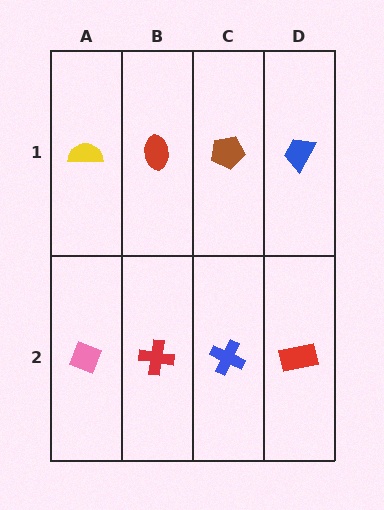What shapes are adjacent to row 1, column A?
A pink diamond (row 2, column A), a red ellipse (row 1, column B).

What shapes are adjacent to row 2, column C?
A brown pentagon (row 1, column C), a red cross (row 2, column B), a red rectangle (row 2, column D).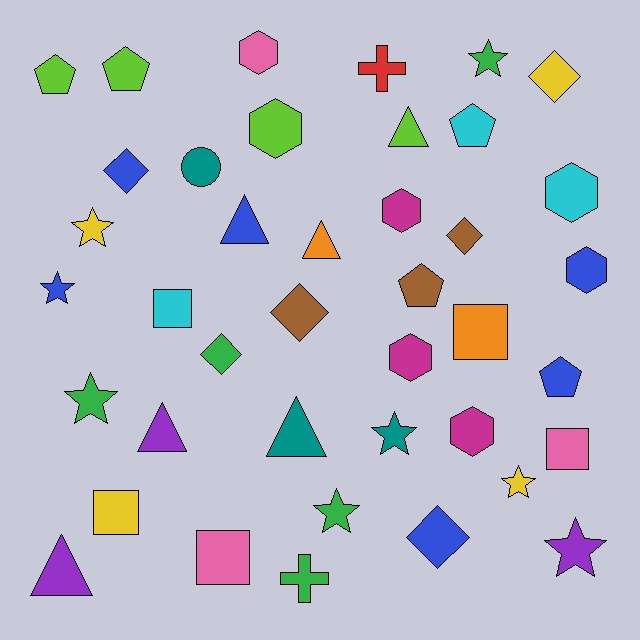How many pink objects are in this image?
There are 3 pink objects.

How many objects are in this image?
There are 40 objects.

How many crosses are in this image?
There are 2 crosses.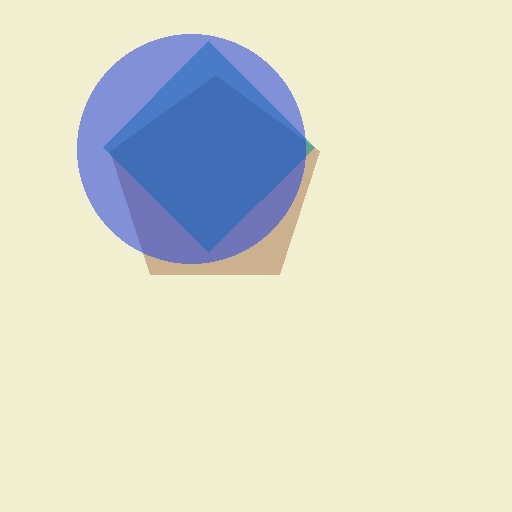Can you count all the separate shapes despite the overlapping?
Yes, there are 3 separate shapes.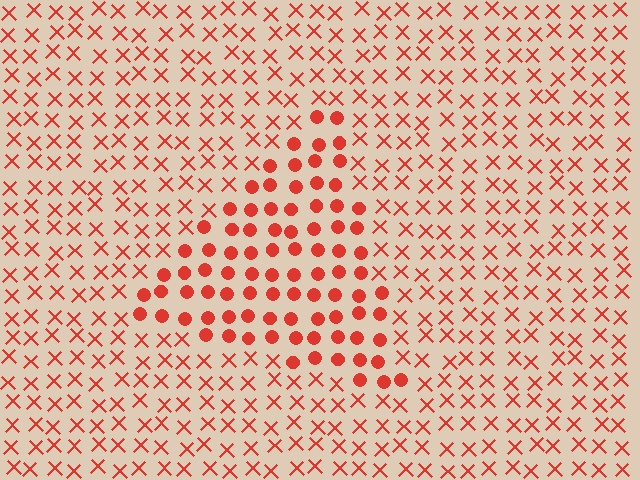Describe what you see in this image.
The image is filled with small red elements arranged in a uniform grid. A triangle-shaped region contains circles, while the surrounding area contains X marks. The boundary is defined purely by the change in element shape.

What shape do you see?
I see a triangle.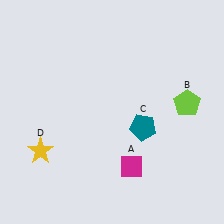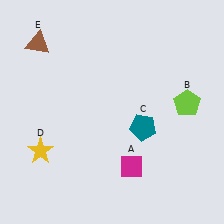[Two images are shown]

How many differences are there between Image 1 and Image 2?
There is 1 difference between the two images.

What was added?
A brown triangle (E) was added in Image 2.